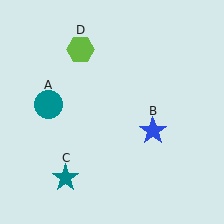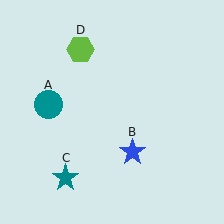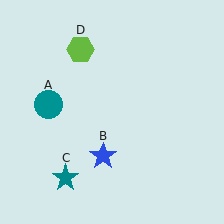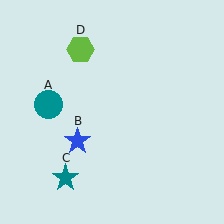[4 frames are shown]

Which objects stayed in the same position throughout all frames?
Teal circle (object A) and teal star (object C) and lime hexagon (object D) remained stationary.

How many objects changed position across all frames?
1 object changed position: blue star (object B).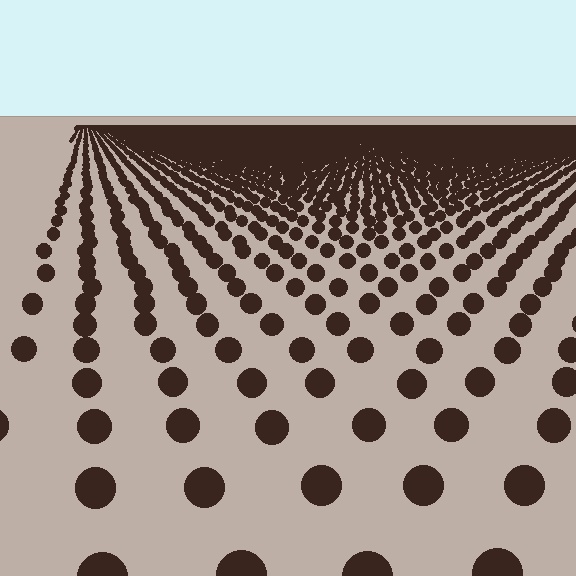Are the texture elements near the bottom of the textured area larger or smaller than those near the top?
Larger. Near the bottom, elements are closer to the viewer and appear at a bigger on-screen size.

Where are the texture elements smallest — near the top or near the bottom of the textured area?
Near the top.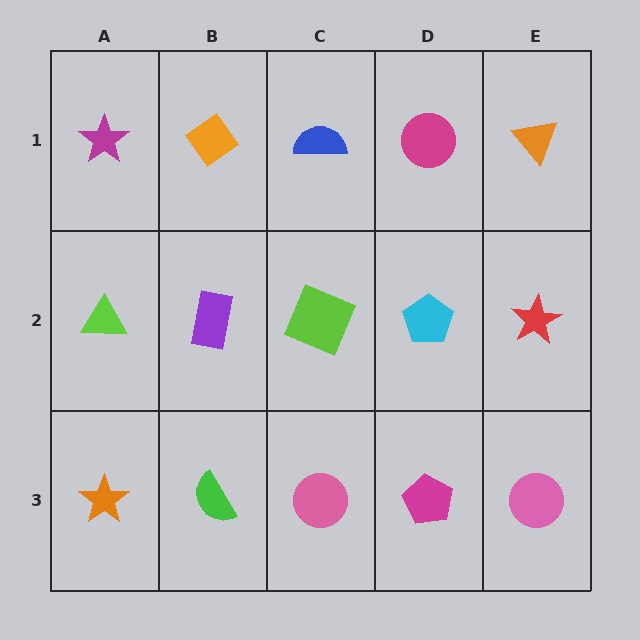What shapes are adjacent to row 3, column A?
A lime triangle (row 2, column A), a green semicircle (row 3, column B).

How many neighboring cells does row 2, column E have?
3.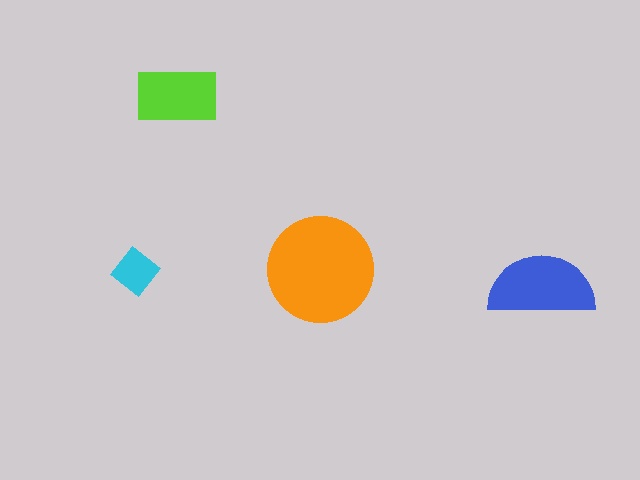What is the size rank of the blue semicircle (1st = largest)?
2nd.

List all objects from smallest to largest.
The cyan diamond, the lime rectangle, the blue semicircle, the orange circle.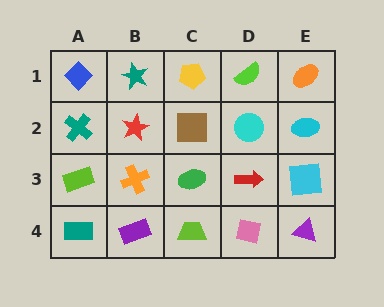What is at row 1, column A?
A blue diamond.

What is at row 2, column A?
A teal cross.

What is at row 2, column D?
A cyan circle.